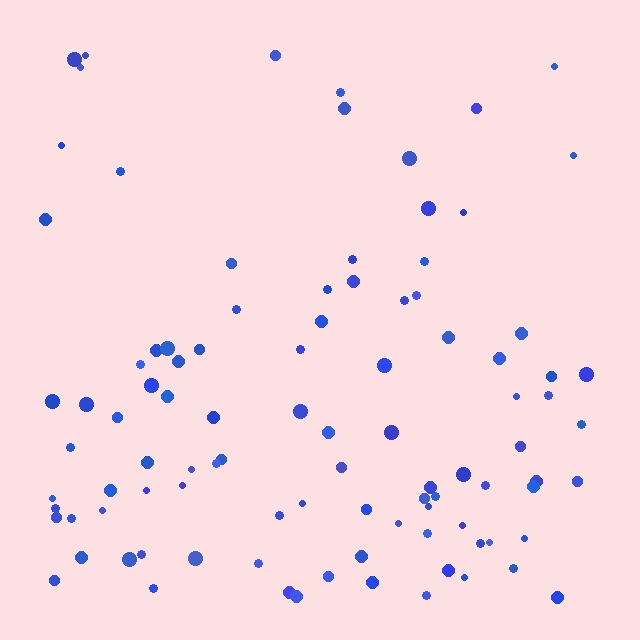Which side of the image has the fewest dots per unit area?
The top.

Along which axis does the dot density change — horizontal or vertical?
Vertical.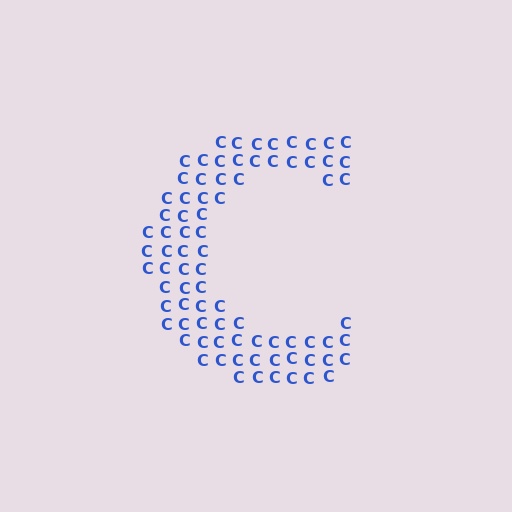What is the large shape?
The large shape is the letter C.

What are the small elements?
The small elements are letter C's.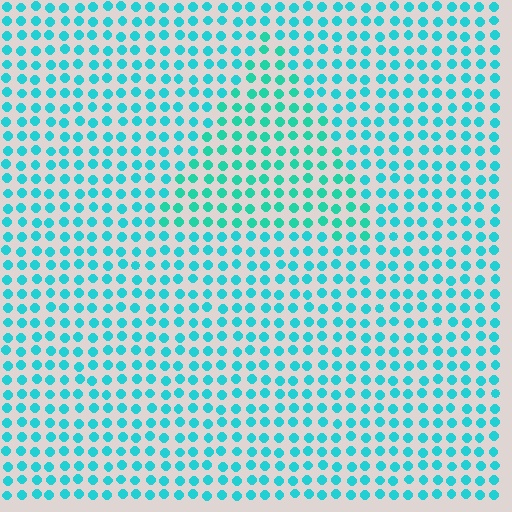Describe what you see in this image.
The image is filled with small cyan elements in a uniform arrangement. A triangle-shaped region is visible where the elements are tinted to a slightly different hue, forming a subtle color boundary.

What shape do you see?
I see a triangle.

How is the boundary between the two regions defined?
The boundary is defined purely by a slight shift in hue (about 17 degrees). Spacing, size, and orientation are identical on both sides.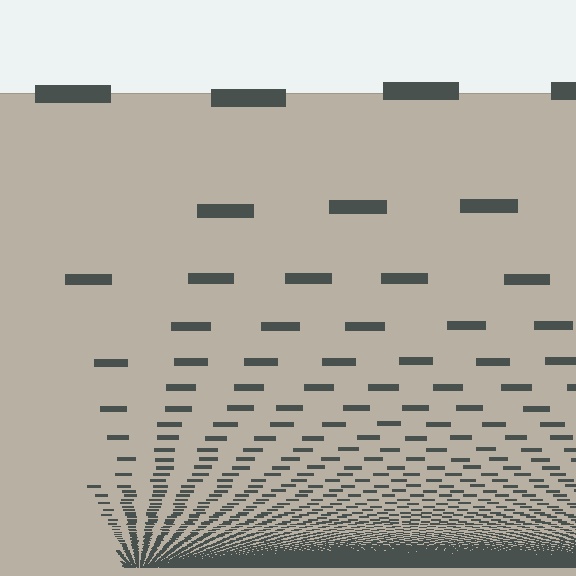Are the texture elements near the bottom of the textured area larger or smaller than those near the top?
Smaller. The gradient is inverted — elements near the bottom are smaller and denser.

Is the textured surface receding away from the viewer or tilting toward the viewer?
The surface appears to tilt toward the viewer. Texture elements get larger and sparser toward the top.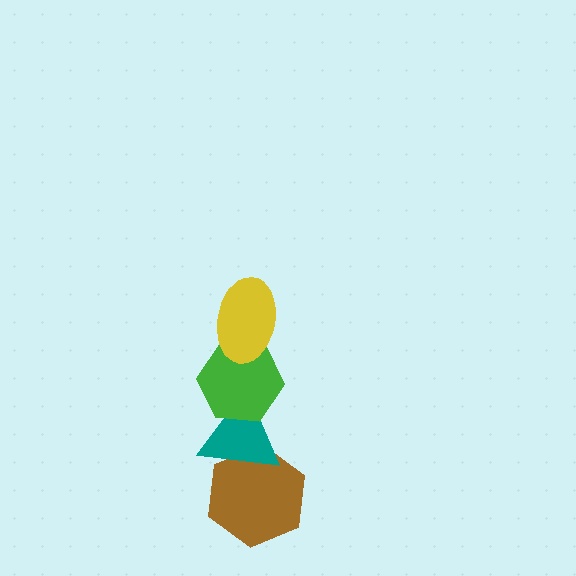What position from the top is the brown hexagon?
The brown hexagon is 4th from the top.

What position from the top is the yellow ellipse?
The yellow ellipse is 1st from the top.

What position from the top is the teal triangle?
The teal triangle is 3rd from the top.